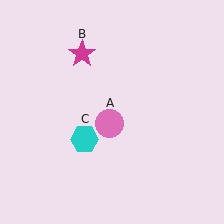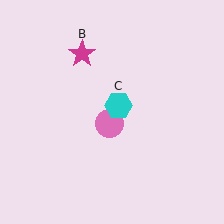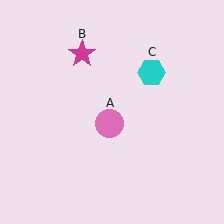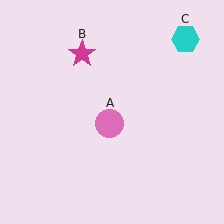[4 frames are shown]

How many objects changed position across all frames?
1 object changed position: cyan hexagon (object C).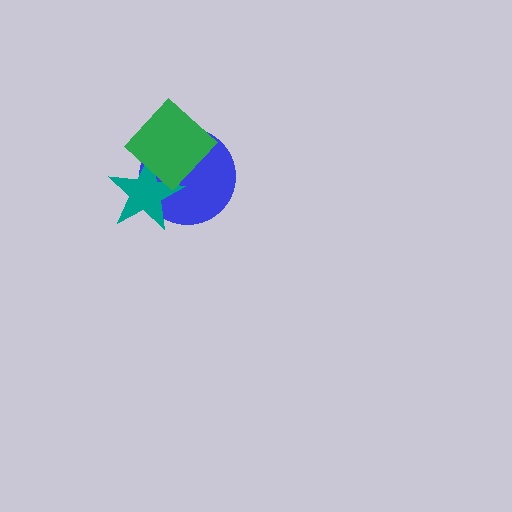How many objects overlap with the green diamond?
2 objects overlap with the green diamond.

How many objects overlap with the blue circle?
2 objects overlap with the blue circle.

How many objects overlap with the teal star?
2 objects overlap with the teal star.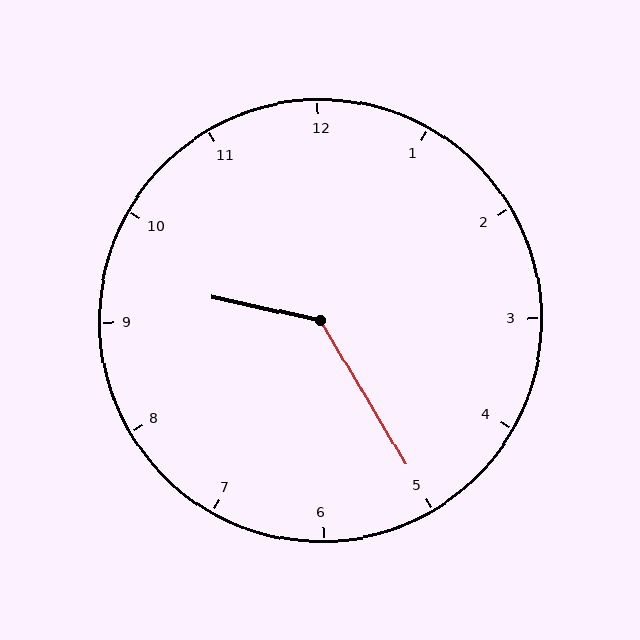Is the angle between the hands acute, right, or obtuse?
It is obtuse.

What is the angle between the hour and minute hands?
Approximately 132 degrees.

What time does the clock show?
9:25.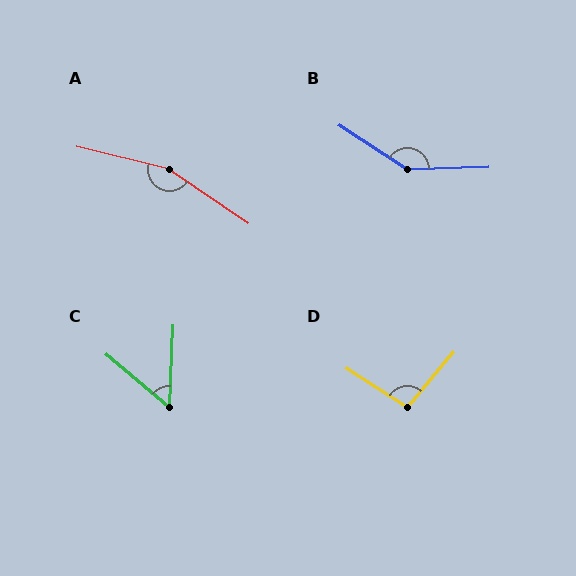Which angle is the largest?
A, at approximately 159 degrees.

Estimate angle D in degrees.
Approximately 97 degrees.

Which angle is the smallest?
C, at approximately 52 degrees.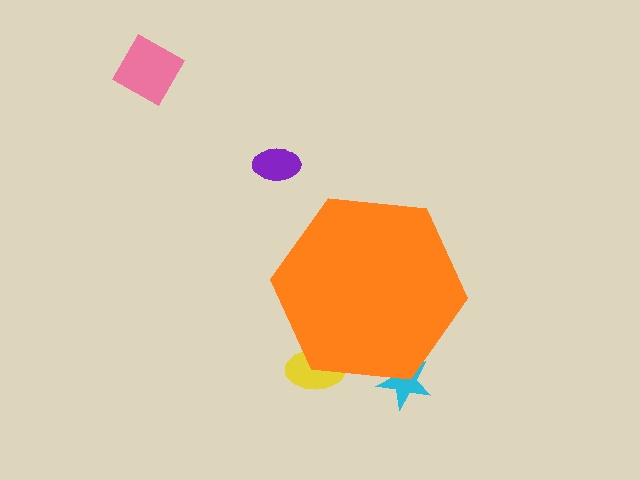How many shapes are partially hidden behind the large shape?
2 shapes are partially hidden.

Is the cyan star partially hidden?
Yes, the cyan star is partially hidden behind the orange hexagon.